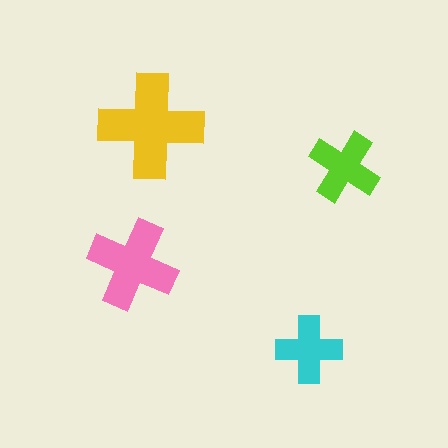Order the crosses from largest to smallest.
the yellow one, the pink one, the lime one, the cyan one.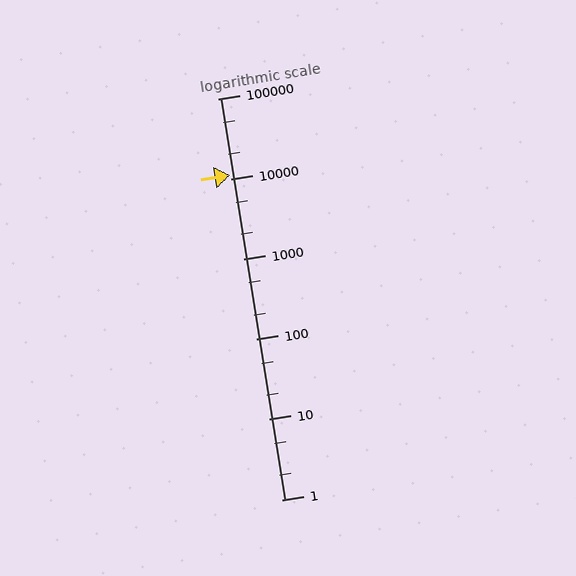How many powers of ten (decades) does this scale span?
The scale spans 5 decades, from 1 to 100000.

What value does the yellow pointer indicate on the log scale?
The pointer indicates approximately 11000.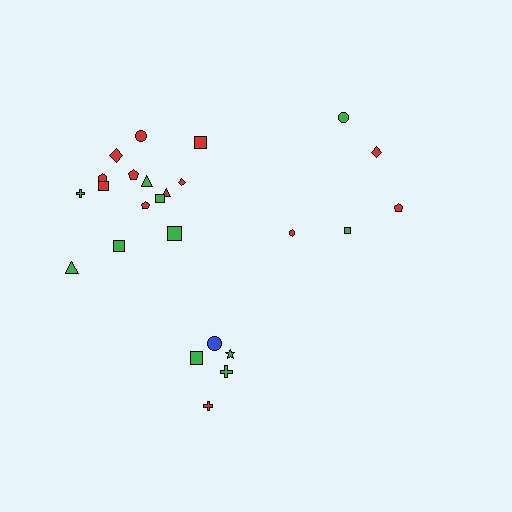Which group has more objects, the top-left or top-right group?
The top-left group.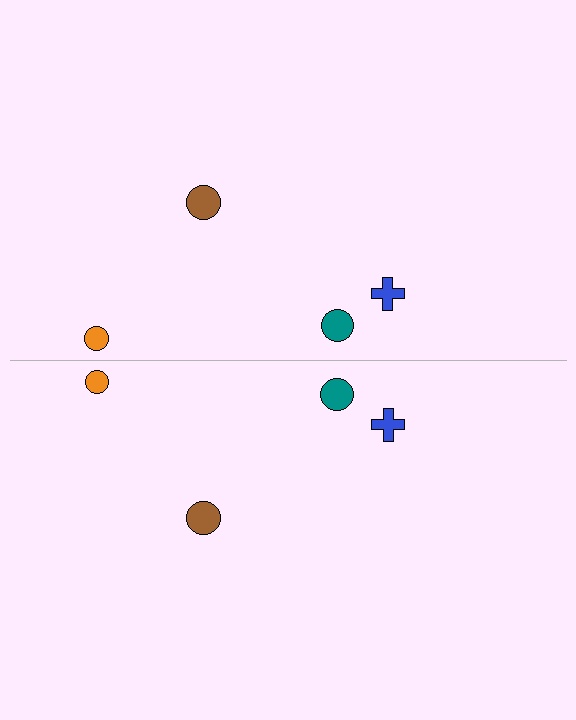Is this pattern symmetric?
Yes, this pattern has bilateral (reflection) symmetry.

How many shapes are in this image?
There are 8 shapes in this image.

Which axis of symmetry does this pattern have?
The pattern has a horizontal axis of symmetry running through the center of the image.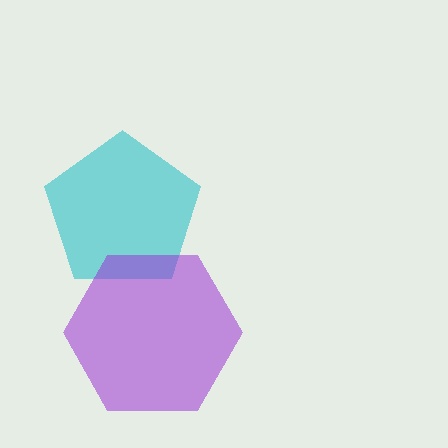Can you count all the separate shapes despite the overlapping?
Yes, there are 2 separate shapes.